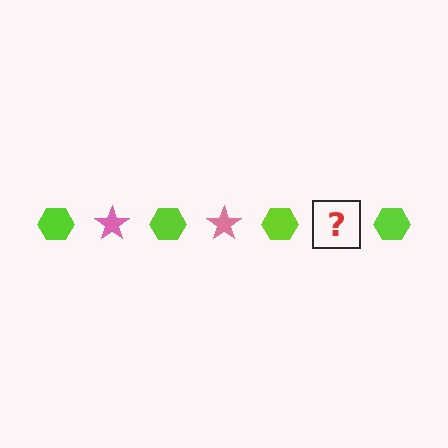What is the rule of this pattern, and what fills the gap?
The rule is that the pattern alternates between lime hexagon and pink star. The gap should be filled with a pink star.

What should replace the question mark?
The question mark should be replaced with a pink star.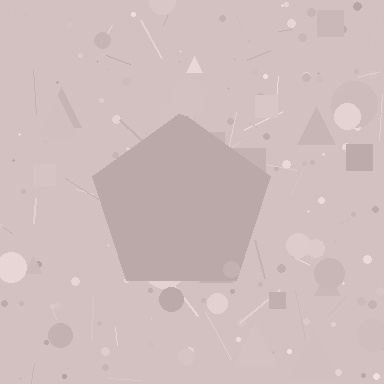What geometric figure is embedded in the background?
A pentagon is embedded in the background.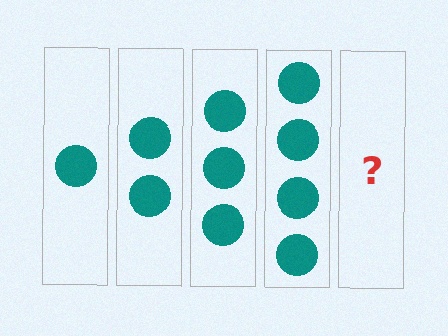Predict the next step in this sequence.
The next step is 5 circles.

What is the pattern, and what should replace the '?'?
The pattern is that each step adds one more circle. The '?' should be 5 circles.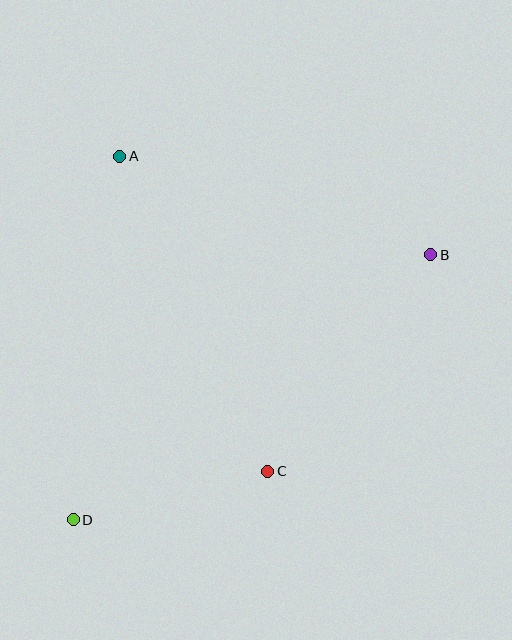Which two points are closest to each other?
Points C and D are closest to each other.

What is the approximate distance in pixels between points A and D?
The distance between A and D is approximately 367 pixels.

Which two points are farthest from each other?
Points B and D are farthest from each other.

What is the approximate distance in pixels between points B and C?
The distance between B and C is approximately 271 pixels.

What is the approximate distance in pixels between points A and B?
The distance between A and B is approximately 326 pixels.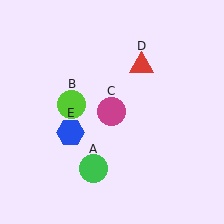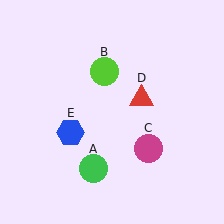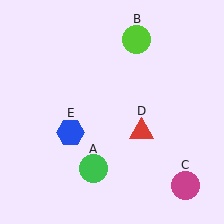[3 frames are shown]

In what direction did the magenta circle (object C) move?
The magenta circle (object C) moved down and to the right.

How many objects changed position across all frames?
3 objects changed position: lime circle (object B), magenta circle (object C), red triangle (object D).